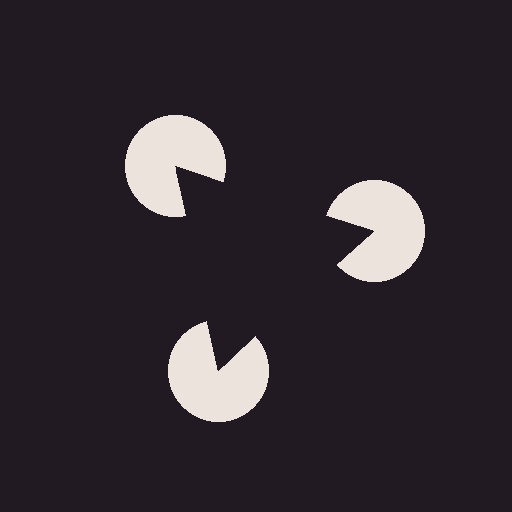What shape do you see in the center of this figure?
An illusory triangle — its edges are inferred from the aligned wedge cuts in the pac-man discs, not physically drawn.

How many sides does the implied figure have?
3 sides.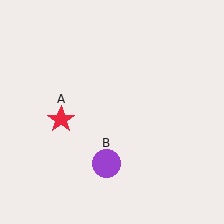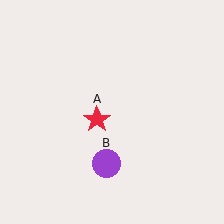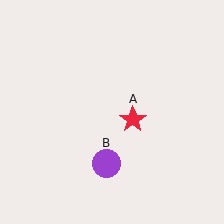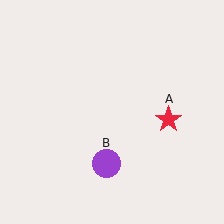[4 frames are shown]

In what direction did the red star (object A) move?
The red star (object A) moved right.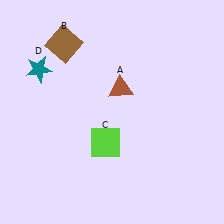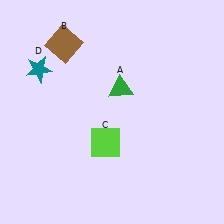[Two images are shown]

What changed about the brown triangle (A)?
In Image 1, A is brown. In Image 2, it changed to green.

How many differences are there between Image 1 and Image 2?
There is 1 difference between the two images.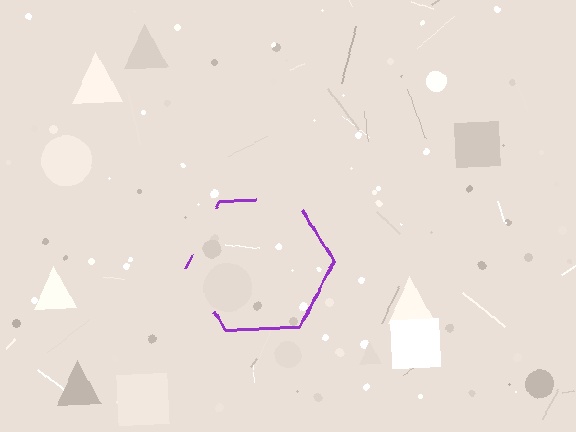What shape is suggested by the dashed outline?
The dashed outline suggests a hexagon.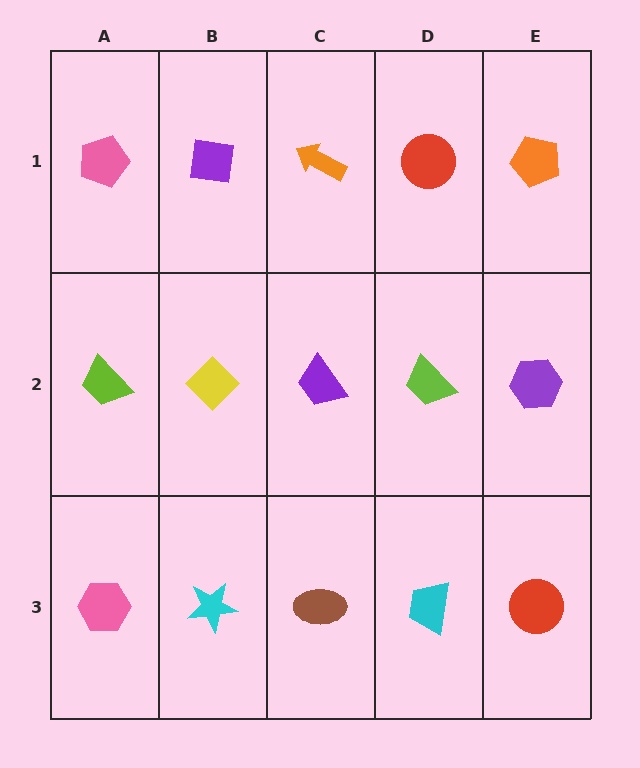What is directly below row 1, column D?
A lime trapezoid.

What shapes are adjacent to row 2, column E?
An orange pentagon (row 1, column E), a red circle (row 3, column E), a lime trapezoid (row 2, column D).